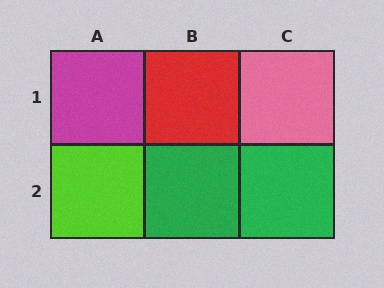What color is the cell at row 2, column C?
Green.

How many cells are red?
1 cell is red.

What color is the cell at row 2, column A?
Lime.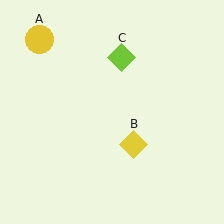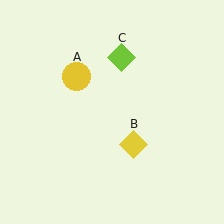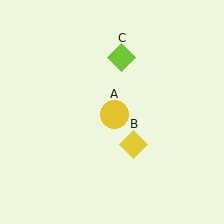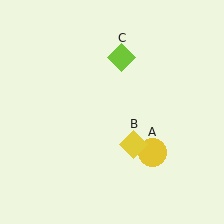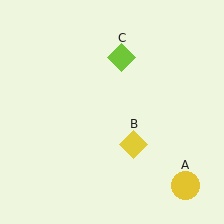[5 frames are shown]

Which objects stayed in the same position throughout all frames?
Yellow diamond (object B) and lime diamond (object C) remained stationary.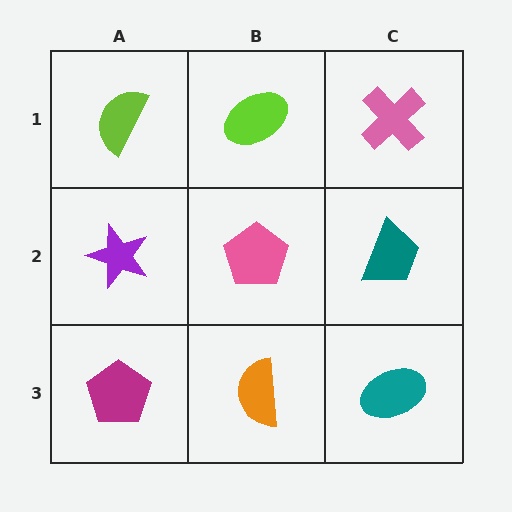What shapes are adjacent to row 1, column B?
A pink pentagon (row 2, column B), a lime semicircle (row 1, column A), a pink cross (row 1, column C).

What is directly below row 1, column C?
A teal trapezoid.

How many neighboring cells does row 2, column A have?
3.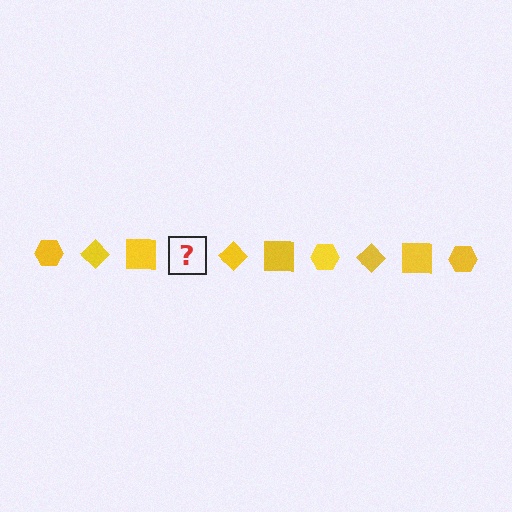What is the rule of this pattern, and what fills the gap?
The rule is that the pattern cycles through hexagon, diamond, square shapes in yellow. The gap should be filled with a yellow hexagon.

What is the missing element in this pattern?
The missing element is a yellow hexagon.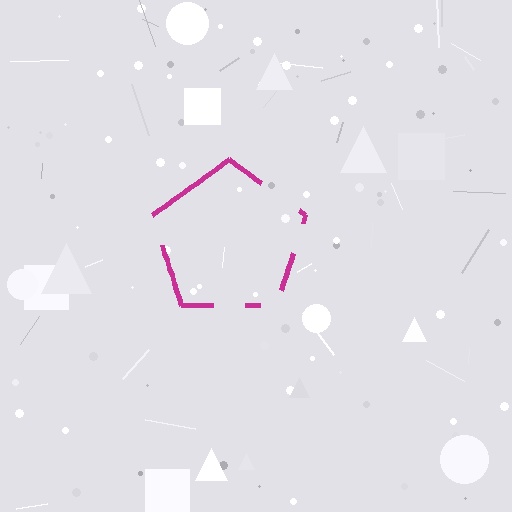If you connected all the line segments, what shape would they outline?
They would outline a pentagon.